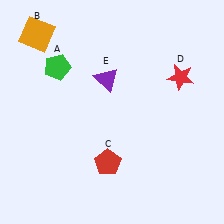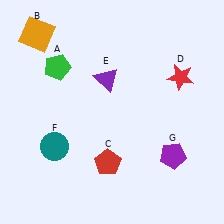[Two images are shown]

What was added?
A teal circle (F), a purple pentagon (G) were added in Image 2.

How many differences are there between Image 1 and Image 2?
There are 2 differences between the two images.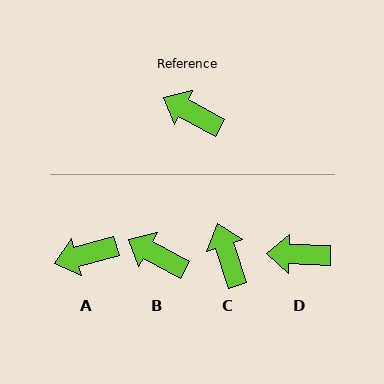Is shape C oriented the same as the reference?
No, it is off by about 44 degrees.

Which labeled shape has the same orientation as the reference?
B.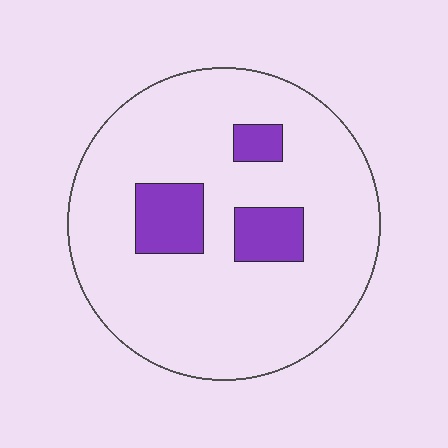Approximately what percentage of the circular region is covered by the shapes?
Approximately 15%.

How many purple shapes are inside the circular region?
3.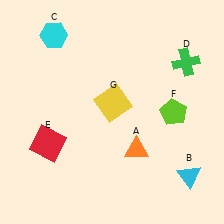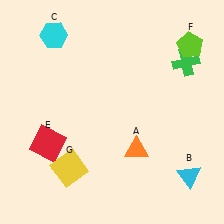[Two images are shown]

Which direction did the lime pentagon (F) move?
The lime pentagon (F) moved up.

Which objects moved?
The objects that moved are: the lime pentagon (F), the yellow square (G).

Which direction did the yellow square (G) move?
The yellow square (G) moved down.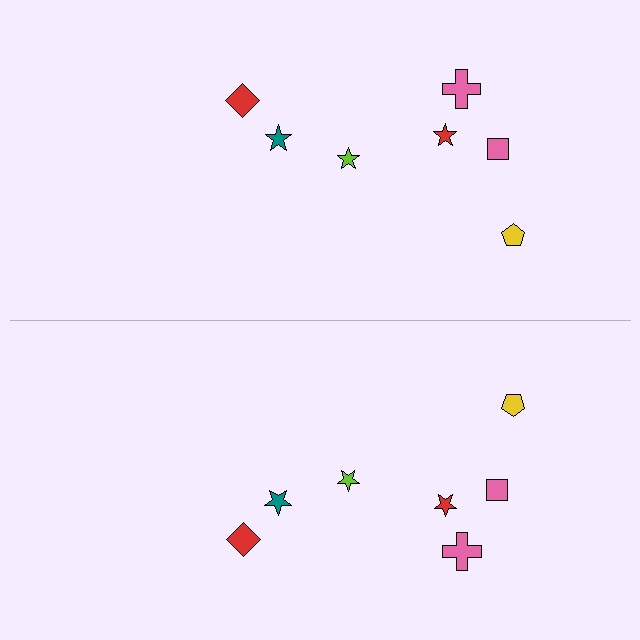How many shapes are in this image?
There are 14 shapes in this image.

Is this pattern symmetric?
Yes, this pattern has bilateral (reflection) symmetry.